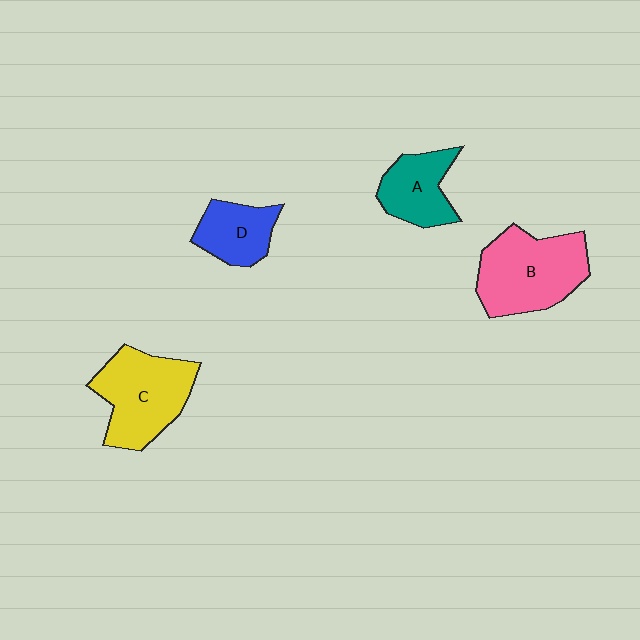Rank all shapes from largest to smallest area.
From largest to smallest: B (pink), C (yellow), A (teal), D (blue).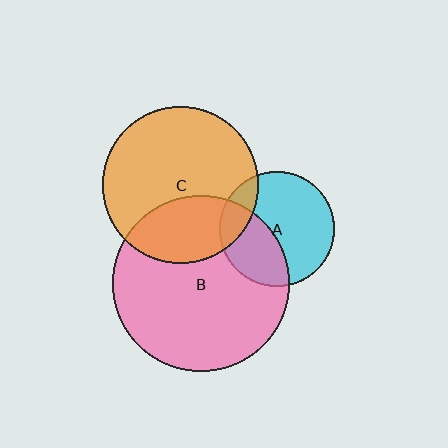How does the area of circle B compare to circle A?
Approximately 2.4 times.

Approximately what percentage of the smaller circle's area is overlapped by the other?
Approximately 30%.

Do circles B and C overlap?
Yes.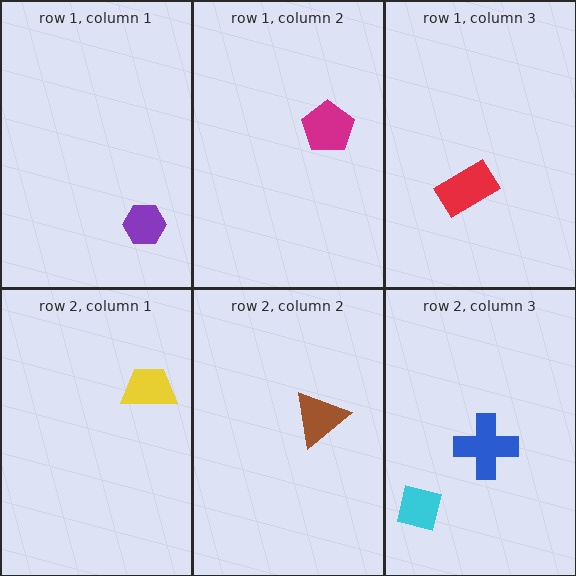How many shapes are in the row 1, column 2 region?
1.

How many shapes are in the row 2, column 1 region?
1.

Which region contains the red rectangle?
The row 1, column 3 region.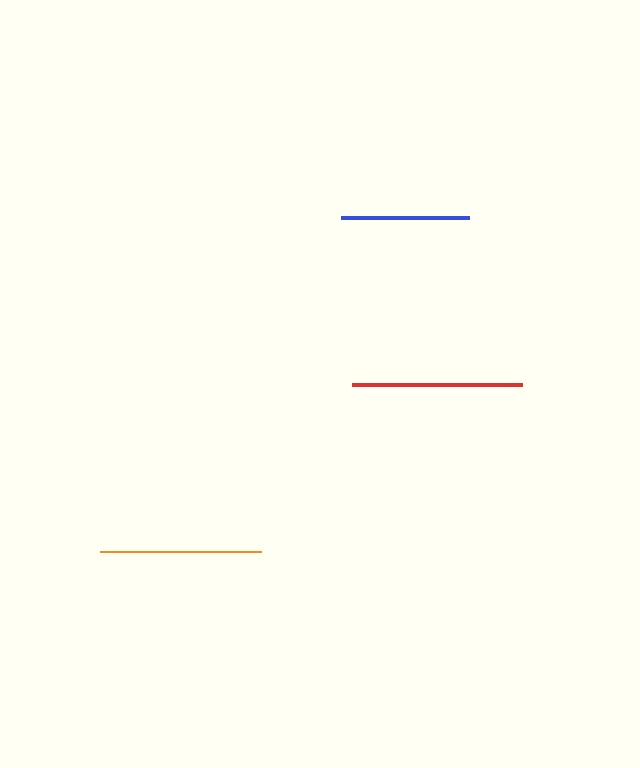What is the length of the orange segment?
The orange segment is approximately 161 pixels long.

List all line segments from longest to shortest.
From longest to shortest: red, orange, blue.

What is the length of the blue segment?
The blue segment is approximately 127 pixels long.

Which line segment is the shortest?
The blue line is the shortest at approximately 127 pixels.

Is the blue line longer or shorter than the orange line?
The orange line is longer than the blue line.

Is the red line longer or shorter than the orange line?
The red line is longer than the orange line.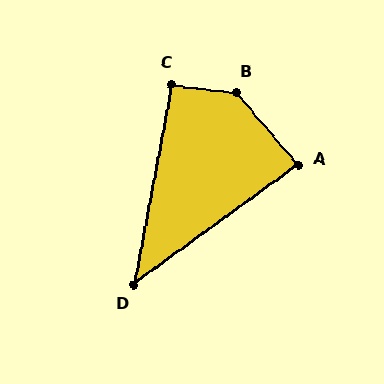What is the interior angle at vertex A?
Approximately 86 degrees (approximately right).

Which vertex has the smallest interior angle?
D, at approximately 43 degrees.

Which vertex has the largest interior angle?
B, at approximately 137 degrees.